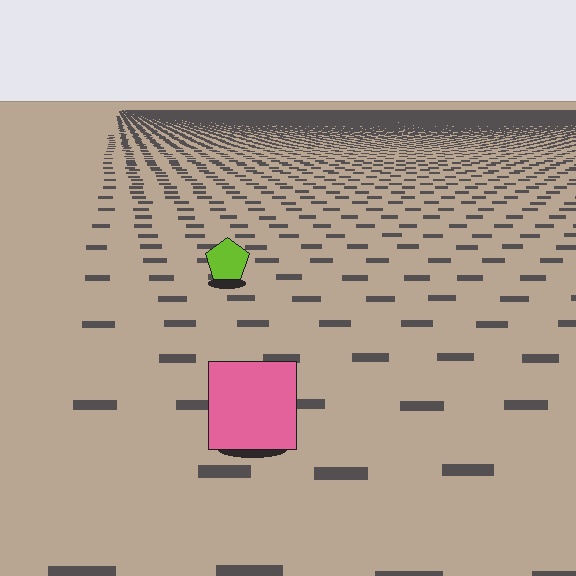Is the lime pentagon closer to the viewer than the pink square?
No. The pink square is closer — you can tell from the texture gradient: the ground texture is coarser near it.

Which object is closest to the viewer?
The pink square is closest. The texture marks near it are larger and more spread out.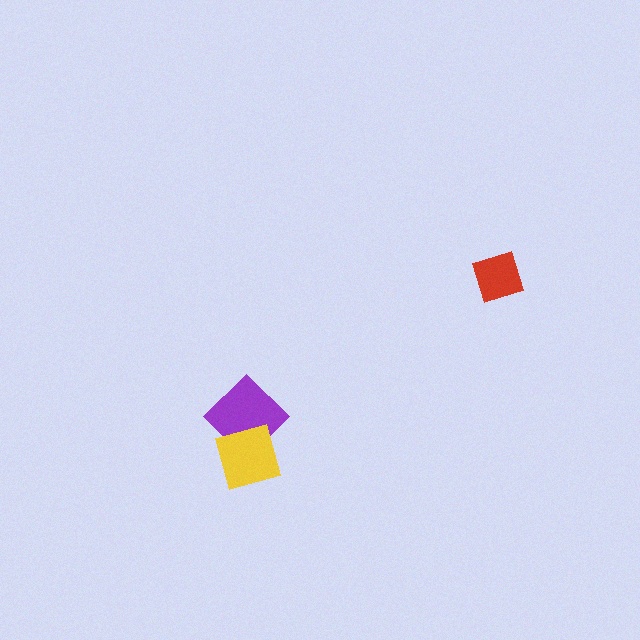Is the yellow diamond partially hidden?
No, no other shape covers it.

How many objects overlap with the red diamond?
0 objects overlap with the red diamond.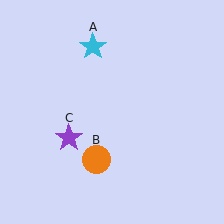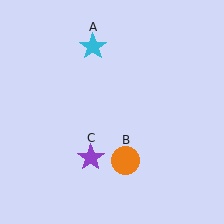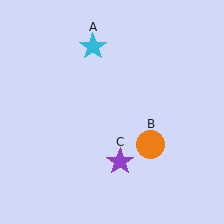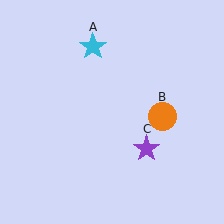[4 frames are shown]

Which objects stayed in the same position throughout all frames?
Cyan star (object A) remained stationary.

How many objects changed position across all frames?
2 objects changed position: orange circle (object B), purple star (object C).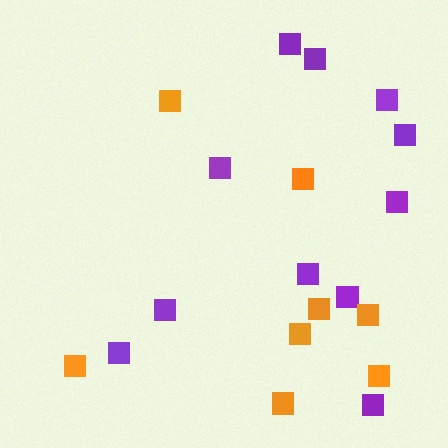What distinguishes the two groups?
There are 2 groups: one group of purple squares (11) and one group of orange squares (8).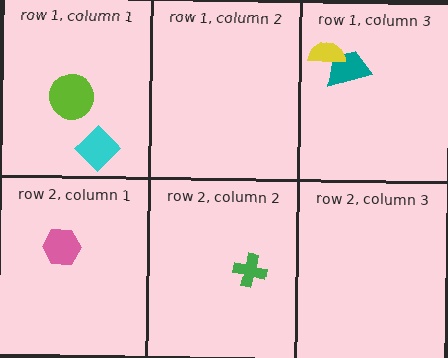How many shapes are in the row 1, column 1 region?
2.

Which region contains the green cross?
The row 2, column 2 region.